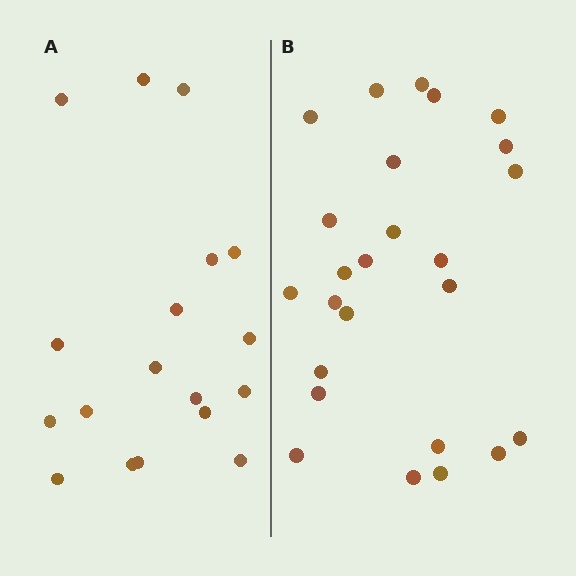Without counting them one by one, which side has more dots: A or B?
Region B (the right region) has more dots.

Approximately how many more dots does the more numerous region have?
Region B has roughly 8 or so more dots than region A.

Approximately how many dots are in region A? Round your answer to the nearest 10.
About 20 dots. (The exact count is 18, which rounds to 20.)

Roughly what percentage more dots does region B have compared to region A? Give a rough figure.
About 40% more.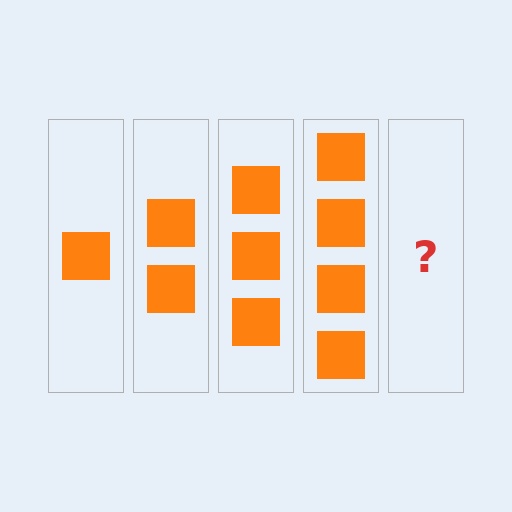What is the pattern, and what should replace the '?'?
The pattern is that each step adds one more square. The '?' should be 5 squares.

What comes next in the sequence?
The next element should be 5 squares.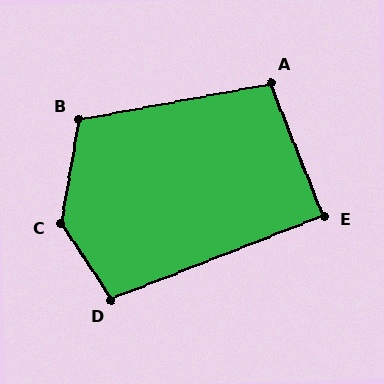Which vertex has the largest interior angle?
C, at approximately 137 degrees.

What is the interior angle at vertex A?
Approximately 101 degrees (obtuse).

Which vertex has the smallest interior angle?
E, at approximately 89 degrees.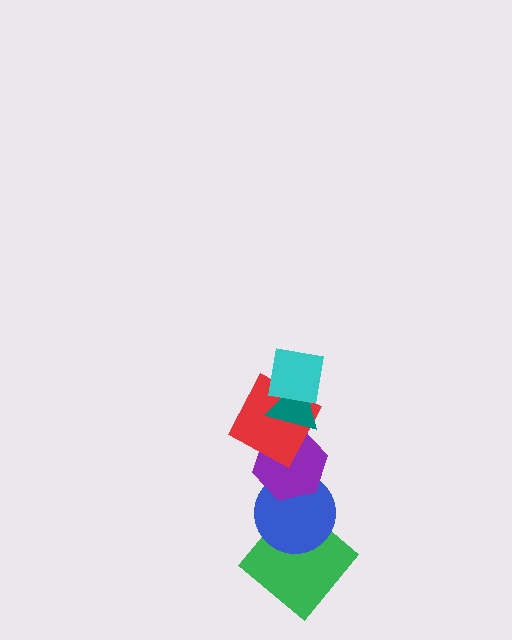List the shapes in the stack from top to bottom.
From top to bottom: the cyan square, the teal triangle, the red square, the purple hexagon, the blue circle, the green diamond.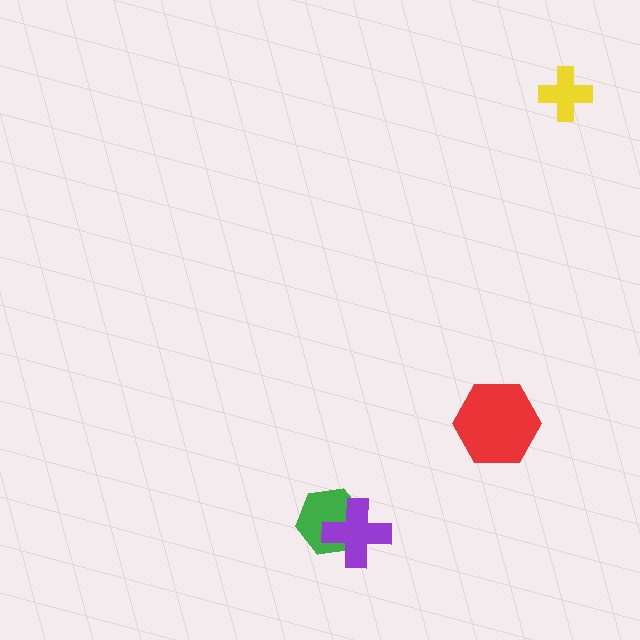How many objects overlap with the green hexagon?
1 object overlaps with the green hexagon.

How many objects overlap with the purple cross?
1 object overlaps with the purple cross.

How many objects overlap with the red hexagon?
0 objects overlap with the red hexagon.